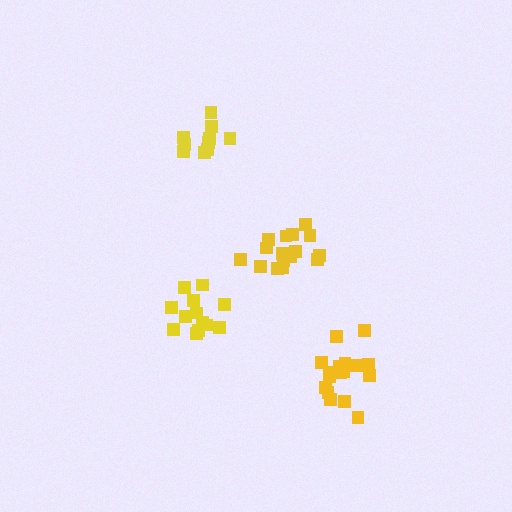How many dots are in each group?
Group 1: 16 dots, Group 2: 17 dots, Group 3: 11 dots, Group 4: 13 dots (57 total).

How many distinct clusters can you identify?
There are 4 distinct clusters.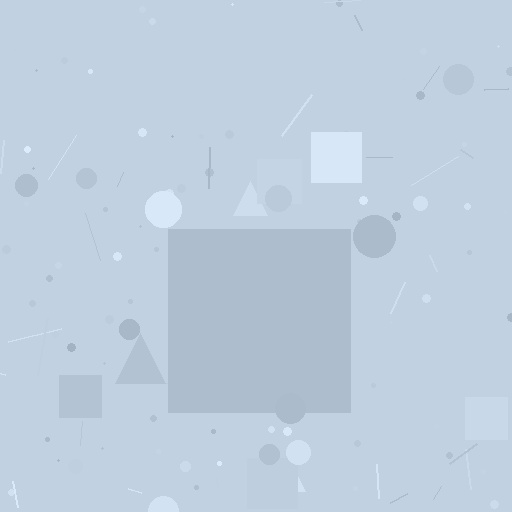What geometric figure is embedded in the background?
A square is embedded in the background.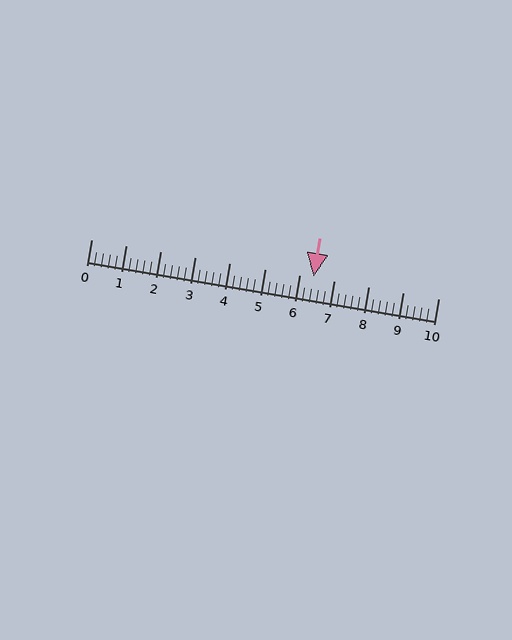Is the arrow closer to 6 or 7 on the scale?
The arrow is closer to 6.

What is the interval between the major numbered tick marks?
The major tick marks are spaced 1 units apart.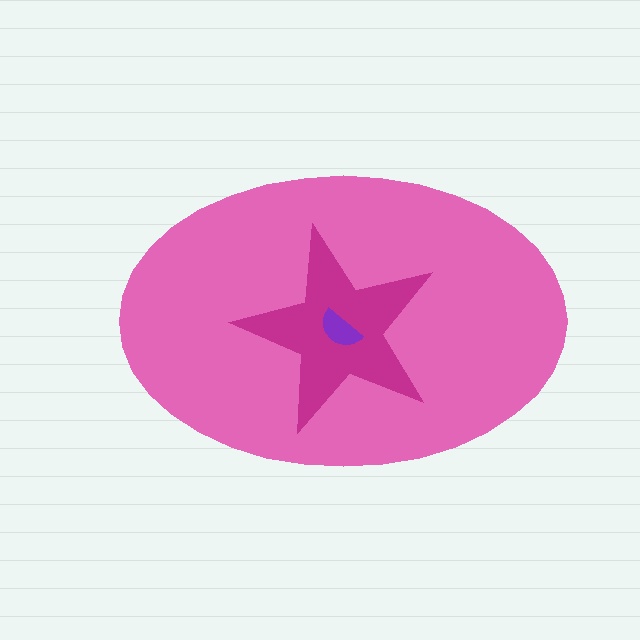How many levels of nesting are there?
3.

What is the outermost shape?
The pink ellipse.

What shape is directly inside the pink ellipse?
The magenta star.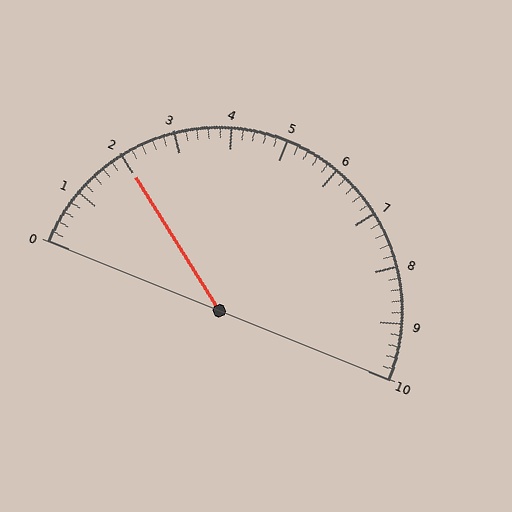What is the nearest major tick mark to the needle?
The nearest major tick mark is 2.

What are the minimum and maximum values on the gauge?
The gauge ranges from 0 to 10.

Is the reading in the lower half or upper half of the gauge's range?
The reading is in the lower half of the range (0 to 10).